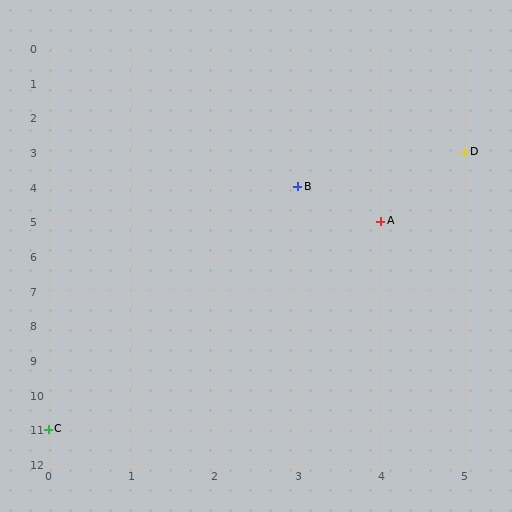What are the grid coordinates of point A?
Point A is at grid coordinates (4, 5).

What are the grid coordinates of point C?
Point C is at grid coordinates (0, 11).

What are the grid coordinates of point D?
Point D is at grid coordinates (5, 3).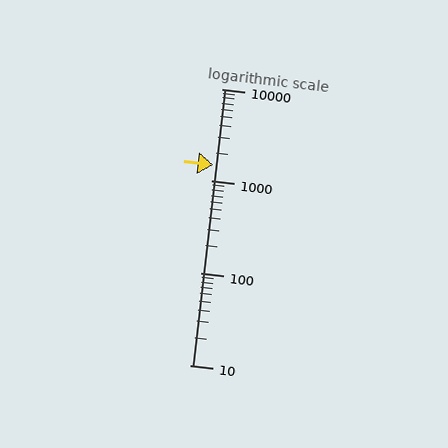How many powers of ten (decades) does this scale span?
The scale spans 3 decades, from 10 to 10000.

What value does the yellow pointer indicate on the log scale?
The pointer indicates approximately 1500.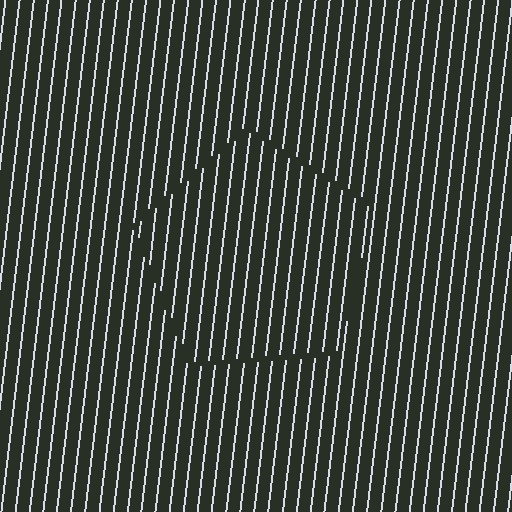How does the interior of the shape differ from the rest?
The interior of the shape contains the same grating, shifted by half a period — the contour is defined by the phase discontinuity where line-ends from the inner and outer gratings abut.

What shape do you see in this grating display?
An illusory pentagon. The interior of the shape contains the same grating, shifted by half a period — the contour is defined by the phase discontinuity where line-ends from the inner and outer gratings abut.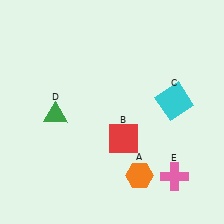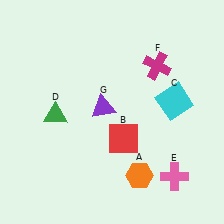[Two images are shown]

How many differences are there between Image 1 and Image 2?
There are 2 differences between the two images.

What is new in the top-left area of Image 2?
A purple triangle (G) was added in the top-left area of Image 2.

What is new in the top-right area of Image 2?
A magenta cross (F) was added in the top-right area of Image 2.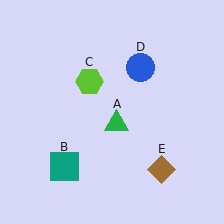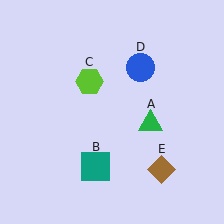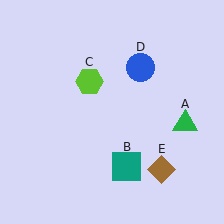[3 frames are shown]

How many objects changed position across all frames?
2 objects changed position: green triangle (object A), teal square (object B).